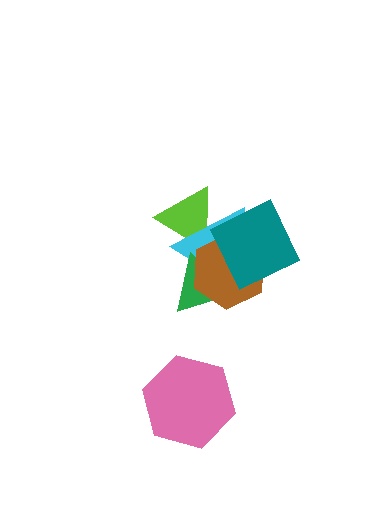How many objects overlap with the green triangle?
3 objects overlap with the green triangle.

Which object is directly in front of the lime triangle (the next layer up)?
The cyan triangle is directly in front of the lime triangle.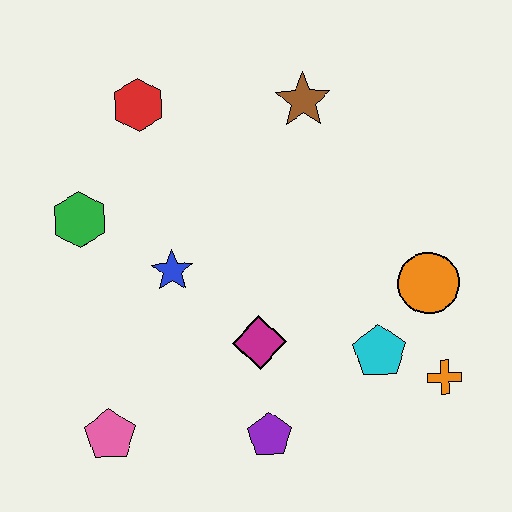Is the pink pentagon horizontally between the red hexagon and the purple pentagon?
No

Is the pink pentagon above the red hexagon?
No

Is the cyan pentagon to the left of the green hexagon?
No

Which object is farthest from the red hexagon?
The orange cross is farthest from the red hexagon.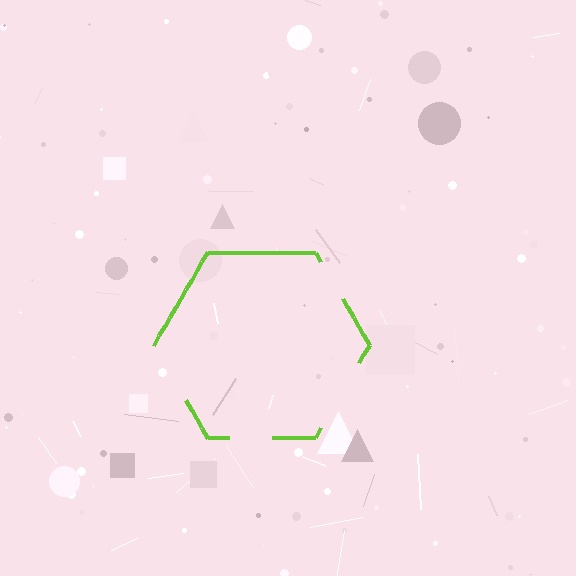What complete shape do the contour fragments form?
The contour fragments form a hexagon.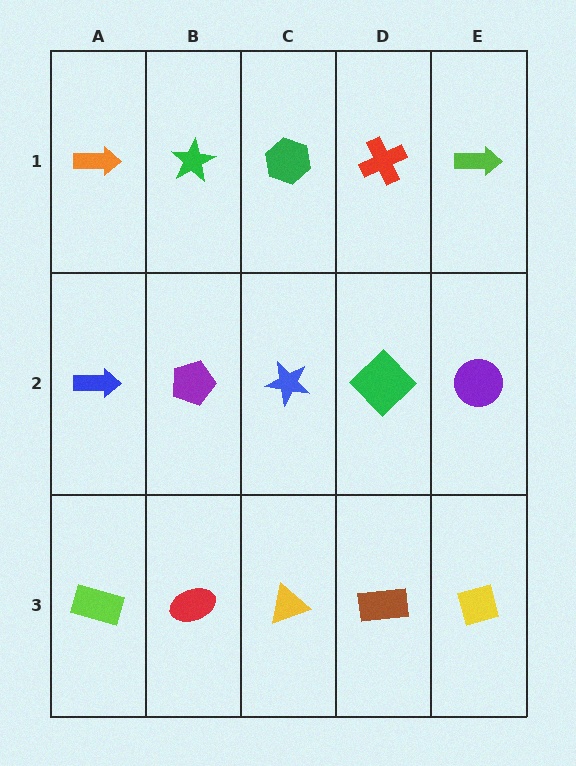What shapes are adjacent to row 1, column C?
A blue star (row 2, column C), a green star (row 1, column B), a red cross (row 1, column D).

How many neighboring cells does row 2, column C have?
4.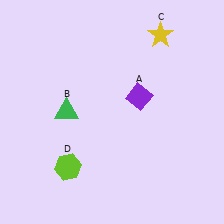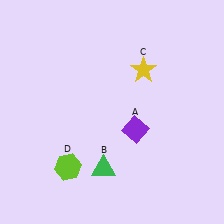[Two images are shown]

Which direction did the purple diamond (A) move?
The purple diamond (A) moved down.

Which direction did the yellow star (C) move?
The yellow star (C) moved down.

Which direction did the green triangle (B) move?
The green triangle (B) moved down.